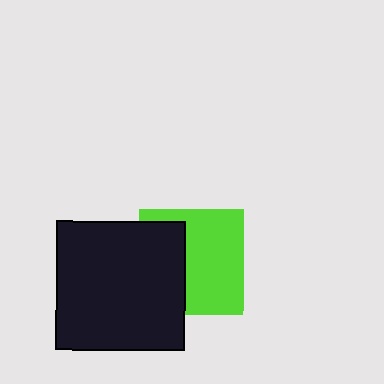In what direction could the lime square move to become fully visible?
The lime square could move right. That would shift it out from behind the black square entirely.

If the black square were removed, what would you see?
You would see the complete lime square.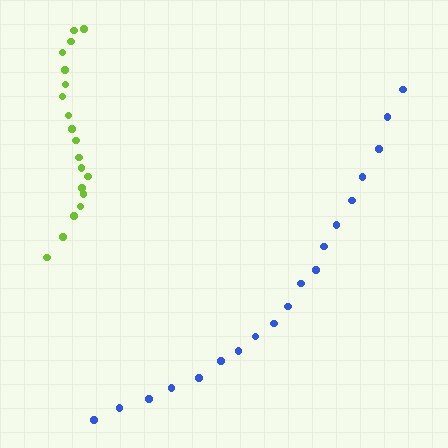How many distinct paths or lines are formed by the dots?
There are 2 distinct paths.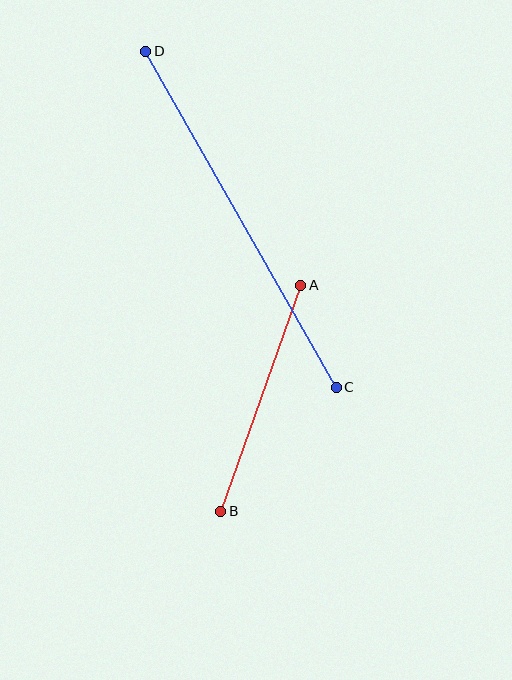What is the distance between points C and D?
The distance is approximately 387 pixels.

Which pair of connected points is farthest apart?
Points C and D are farthest apart.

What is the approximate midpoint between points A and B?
The midpoint is at approximately (261, 398) pixels.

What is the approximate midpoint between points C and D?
The midpoint is at approximately (241, 219) pixels.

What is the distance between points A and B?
The distance is approximately 240 pixels.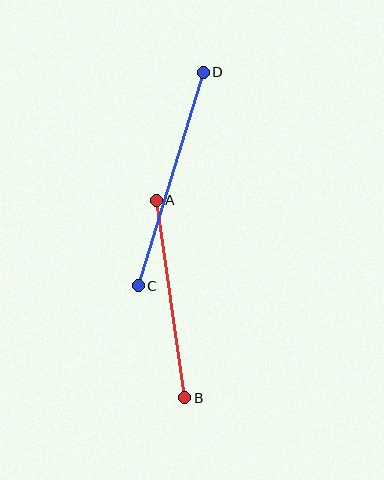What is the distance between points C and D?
The distance is approximately 223 pixels.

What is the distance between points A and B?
The distance is approximately 200 pixels.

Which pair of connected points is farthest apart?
Points C and D are farthest apart.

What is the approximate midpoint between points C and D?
The midpoint is at approximately (171, 179) pixels.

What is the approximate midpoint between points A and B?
The midpoint is at approximately (170, 299) pixels.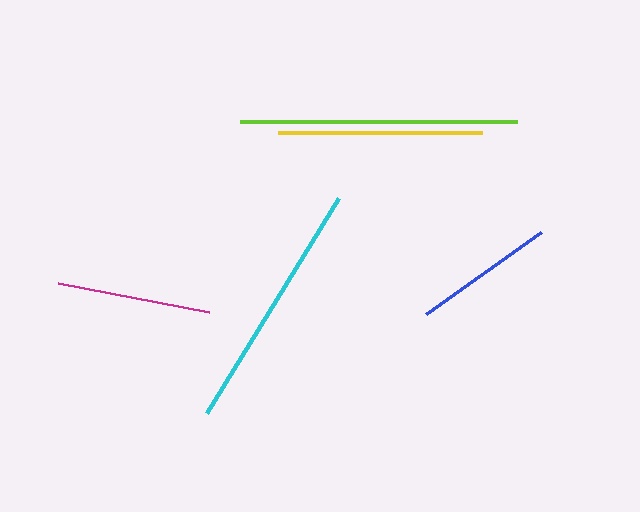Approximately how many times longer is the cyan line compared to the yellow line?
The cyan line is approximately 1.2 times the length of the yellow line.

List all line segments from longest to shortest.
From longest to shortest: lime, cyan, yellow, magenta, blue.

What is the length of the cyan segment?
The cyan segment is approximately 252 pixels long.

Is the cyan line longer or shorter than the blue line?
The cyan line is longer than the blue line.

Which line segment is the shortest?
The blue line is the shortest at approximately 141 pixels.